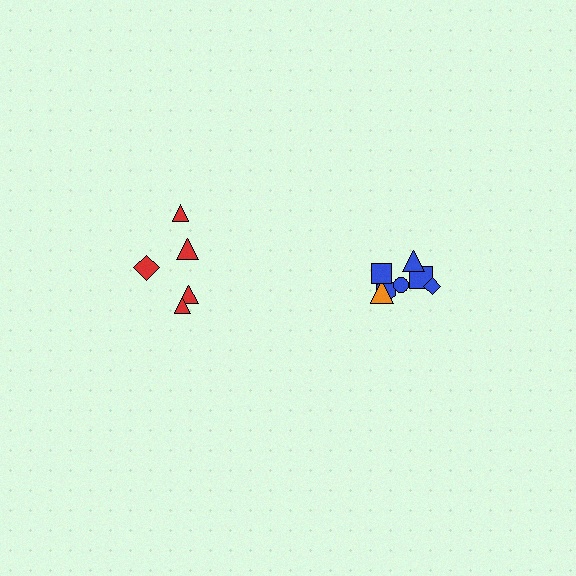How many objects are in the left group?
There are 5 objects.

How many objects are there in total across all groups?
There are 12 objects.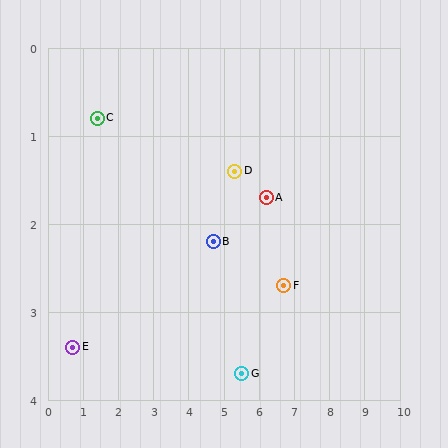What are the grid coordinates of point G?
Point G is at approximately (5.5, 3.7).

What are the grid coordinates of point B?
Point B is at approximately (4.7, 2.2).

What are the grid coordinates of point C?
Point C is at approximately (1.4, 0.8).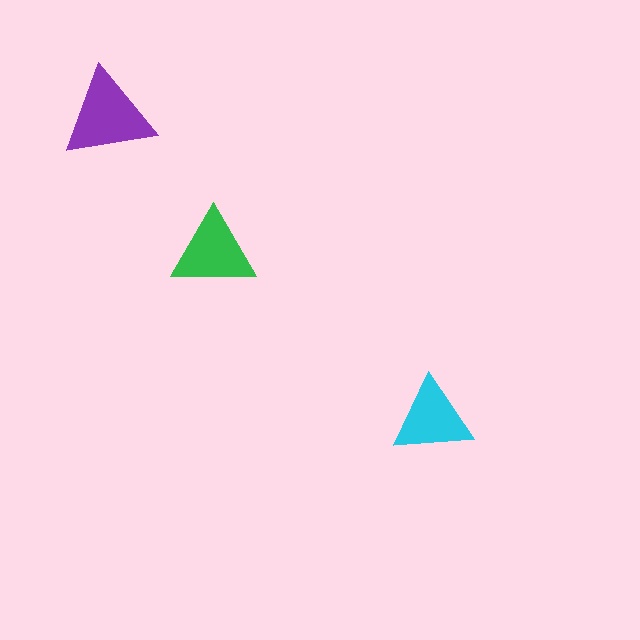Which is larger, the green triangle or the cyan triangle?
The green one.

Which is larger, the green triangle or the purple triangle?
The purple one.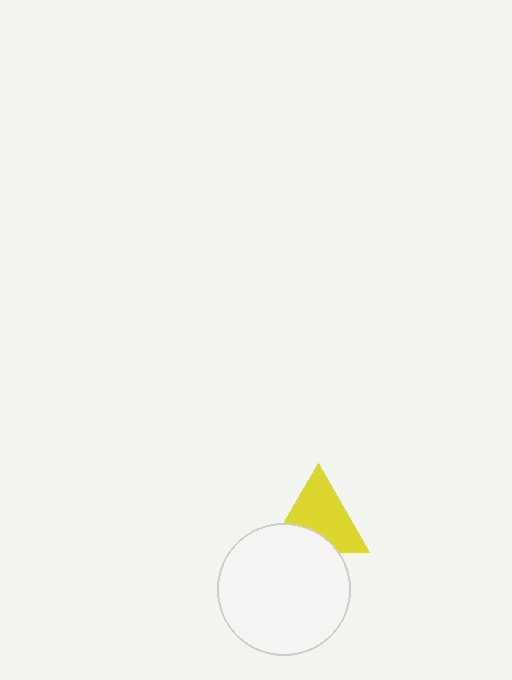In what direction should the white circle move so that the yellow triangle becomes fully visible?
The white circle should move down. That is the shortest direction to clear the overlap and leave the yellow triangle fully visible.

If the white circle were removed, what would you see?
You would see the complete yellow triangle.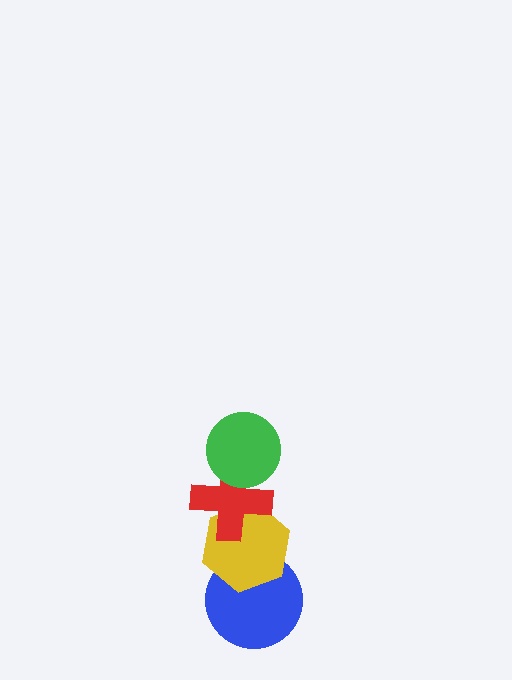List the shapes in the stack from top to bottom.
From top to bottom: the green circle, the red cross, the yellow hexagon, the blue circle.